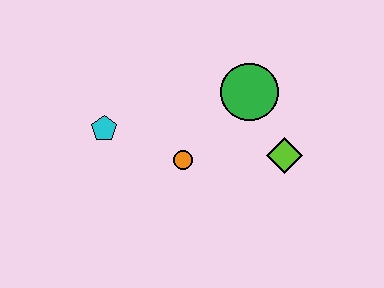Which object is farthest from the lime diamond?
The cyan pentagon is farthest from the lime diamond.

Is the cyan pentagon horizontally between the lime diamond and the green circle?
No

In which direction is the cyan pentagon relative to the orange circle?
The cyan pentagon is to the left of the orange circle.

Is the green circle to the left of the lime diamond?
Yes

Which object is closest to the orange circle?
The cyan pentagon is closest to the orange circle.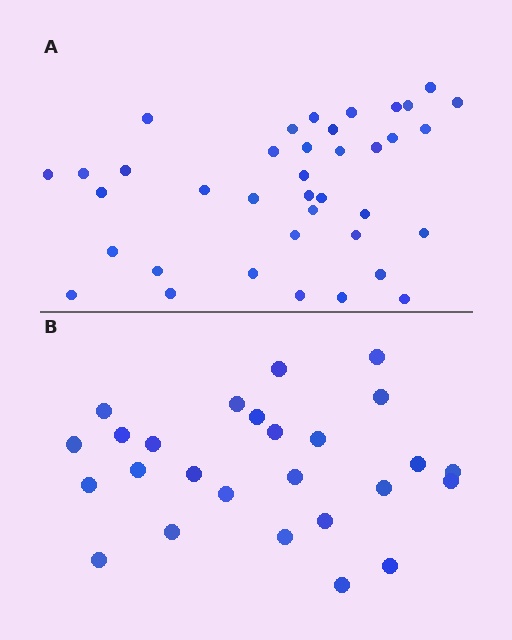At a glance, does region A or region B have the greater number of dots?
Region A (the top region) has more dots.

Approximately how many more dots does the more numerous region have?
Region A has roughly 12 or so more dots than region B.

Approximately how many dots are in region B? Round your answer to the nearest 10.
About 30 dots. (The exact count is 26, which rounds to 30.)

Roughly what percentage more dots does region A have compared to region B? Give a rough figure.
About 45% more.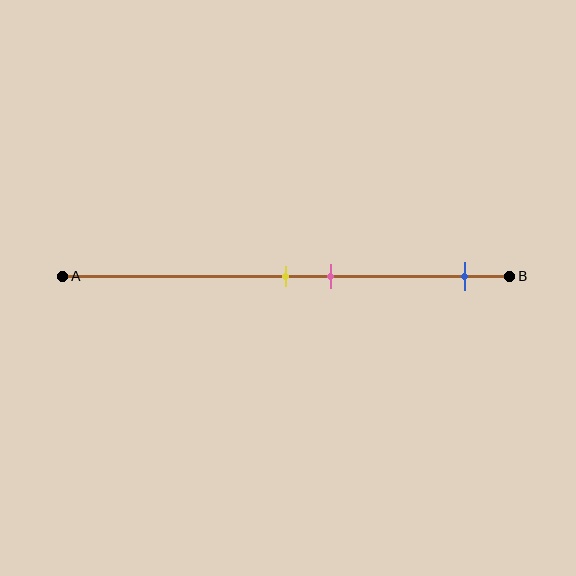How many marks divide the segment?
There are 3 marks dividing the segment.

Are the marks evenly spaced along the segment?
No, the marks are not evenly spaced.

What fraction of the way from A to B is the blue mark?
The blue mark is approximately 90% (0.9) of the way from A to B.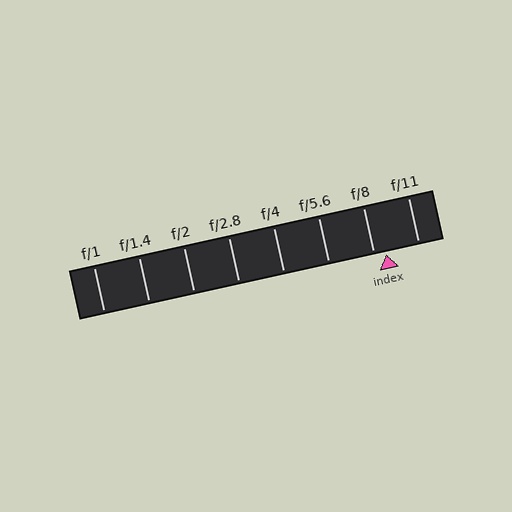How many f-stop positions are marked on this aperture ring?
There are 8 f-stop positions marked.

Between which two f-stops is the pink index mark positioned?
The index mark is between f/8 and f/11.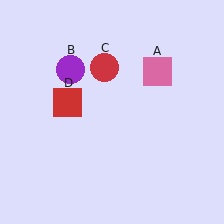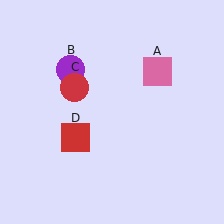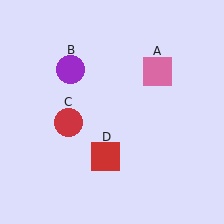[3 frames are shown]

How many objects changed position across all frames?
2 objects changed position: red circle (object C), red square (object D).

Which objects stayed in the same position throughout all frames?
Pink square (object A) and purple circle (object B) remained stationary.